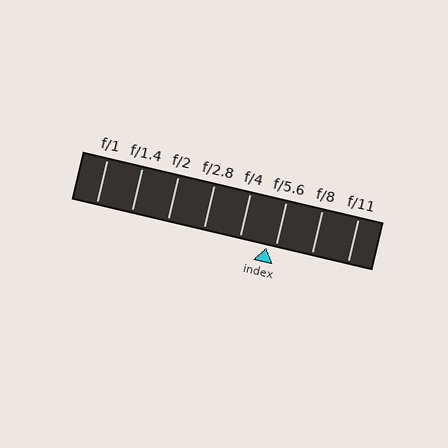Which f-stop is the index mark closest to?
The index mark is closest to f/5.6.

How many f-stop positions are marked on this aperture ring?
There are 8 f-stop positions marked.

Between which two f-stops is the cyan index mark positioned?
The index mark is between f/4 and f/5.6.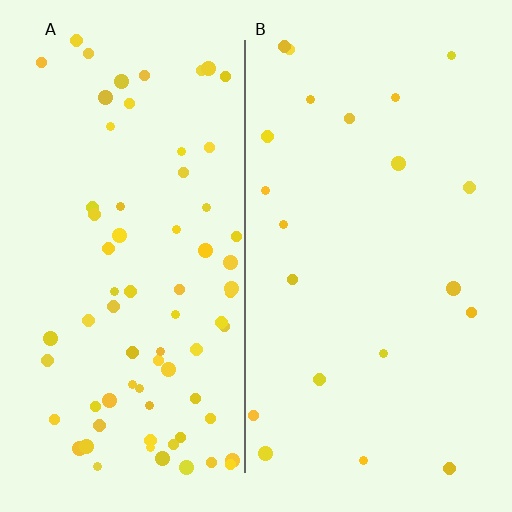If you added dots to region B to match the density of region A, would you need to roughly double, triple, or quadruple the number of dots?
Approximately quadruple.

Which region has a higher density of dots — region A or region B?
A (the left).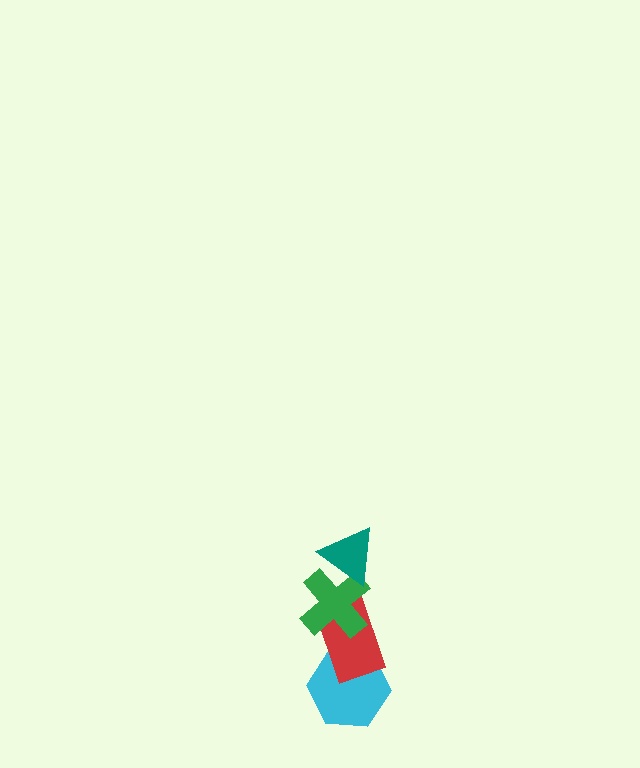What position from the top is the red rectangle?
The red rectangle is 3rd from the top.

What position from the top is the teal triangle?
The teal triangle is 1st from the top.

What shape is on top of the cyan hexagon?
The red rectangle is on top of the cyan hexagon.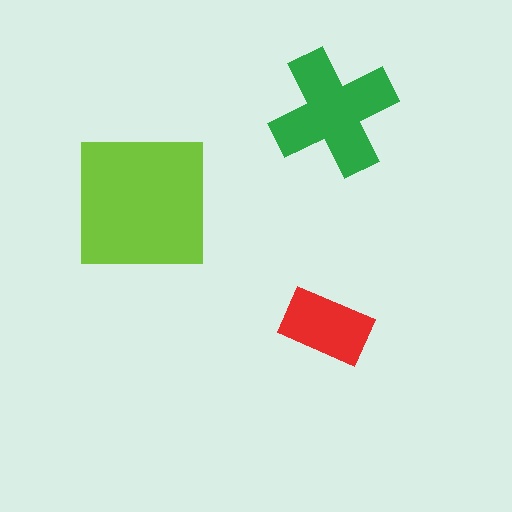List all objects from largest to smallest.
The lime square, the green cross, the red rectangle.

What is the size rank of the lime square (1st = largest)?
1st.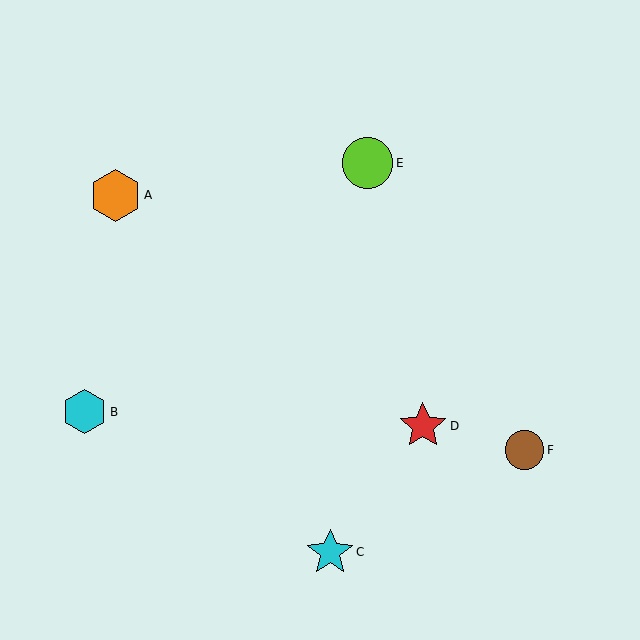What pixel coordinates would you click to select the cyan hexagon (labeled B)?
Click at (85, 412) to select the cyan hexagon B.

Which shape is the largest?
The orange hexagon (labeled A) is the largest.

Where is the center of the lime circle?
The center of the lime circle is at (368, 163).